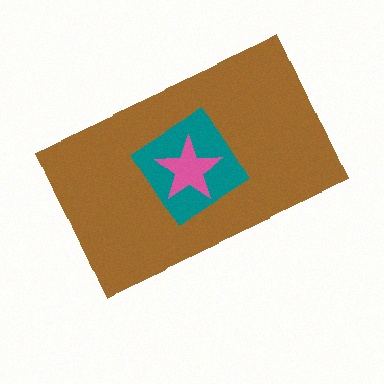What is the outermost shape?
The brown rectangle.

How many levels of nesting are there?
3.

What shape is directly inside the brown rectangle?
The teal diamond.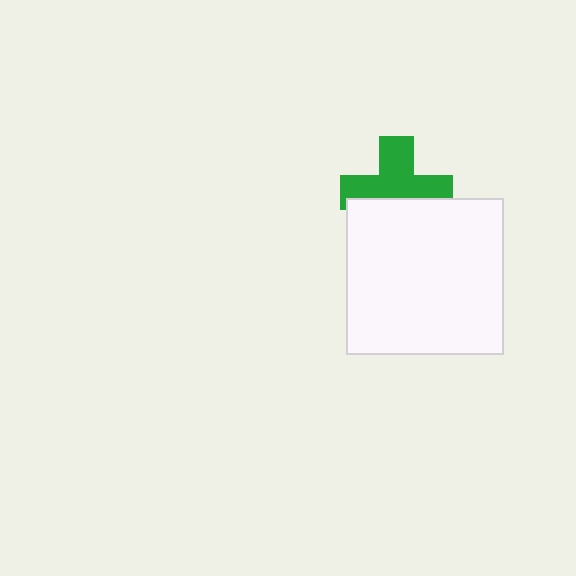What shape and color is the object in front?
The object in front is a white square.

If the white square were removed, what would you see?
You would see the complete green cross.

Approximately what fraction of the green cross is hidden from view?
Roughly 40% of the green cross is hidden behind the white square.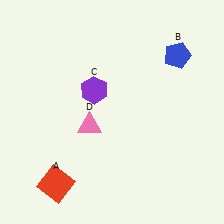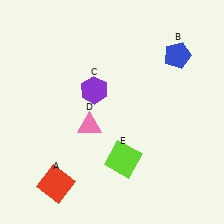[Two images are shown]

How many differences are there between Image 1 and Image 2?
There is 1 difference between the two images.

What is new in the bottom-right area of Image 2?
A lime square (E) was added in the bottom-right area of Image 2.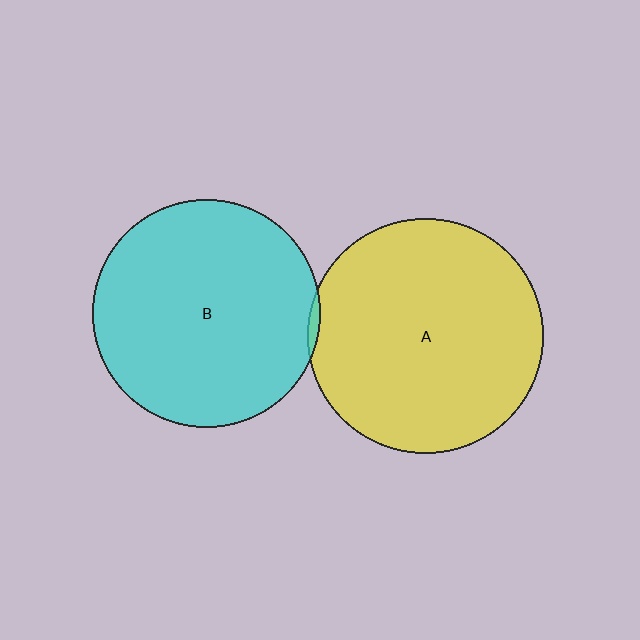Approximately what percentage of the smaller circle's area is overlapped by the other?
Approximately 5%.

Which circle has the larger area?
Circle A (yellow).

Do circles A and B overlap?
Yes.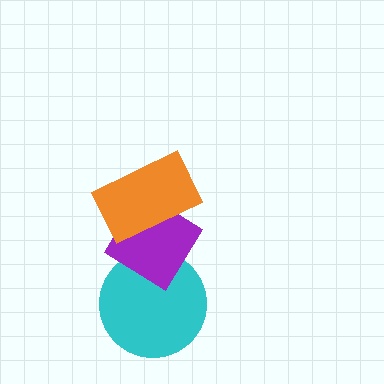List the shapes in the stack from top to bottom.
From top to bottom: the orange rectangle, the purple diamond, the cyan circle.